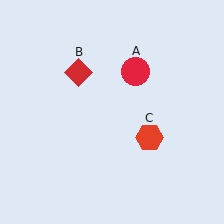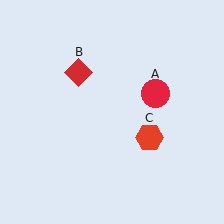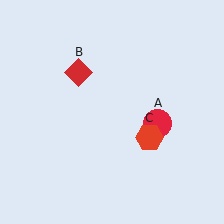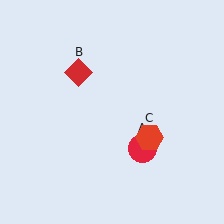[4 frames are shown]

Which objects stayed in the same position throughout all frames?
Red diamond (object B) and red hexagon (object C) remained stationary.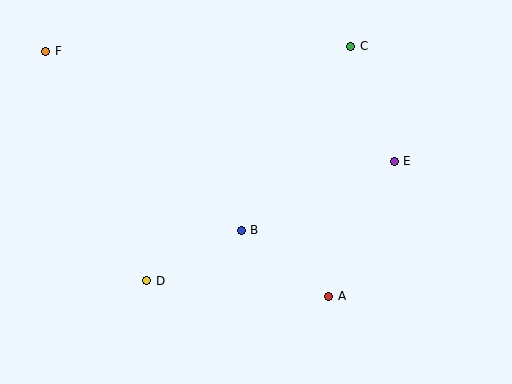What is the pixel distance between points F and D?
The distance between F and D is 251 pixels.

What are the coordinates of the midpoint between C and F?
The midpoint between C and F is at (198, 49).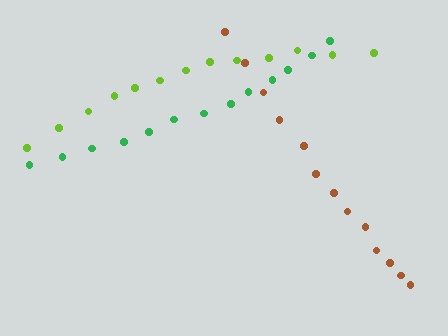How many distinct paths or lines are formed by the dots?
There are 3 distinct paths.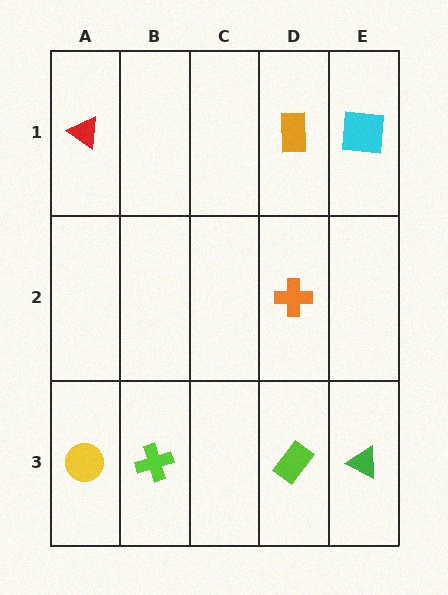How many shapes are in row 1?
3 shapes.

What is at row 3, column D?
A lime rectangle.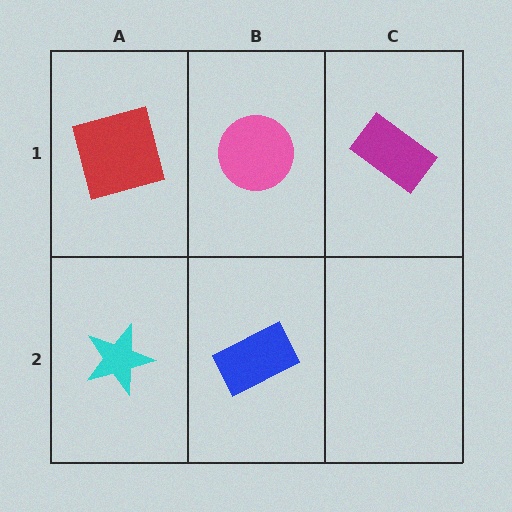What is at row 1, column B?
A pink circle.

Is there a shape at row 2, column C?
No, that cell is empty.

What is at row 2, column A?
A cyan star.